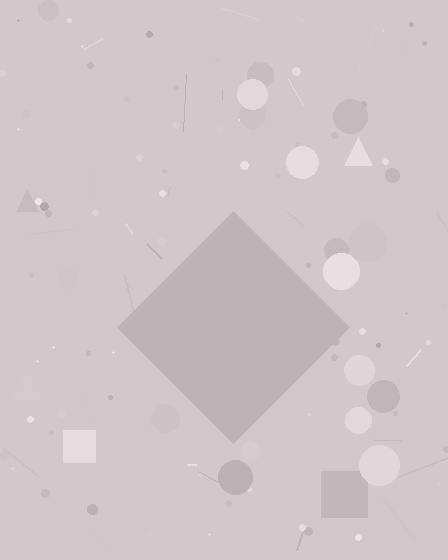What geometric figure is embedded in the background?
A diamond is embedded in the background.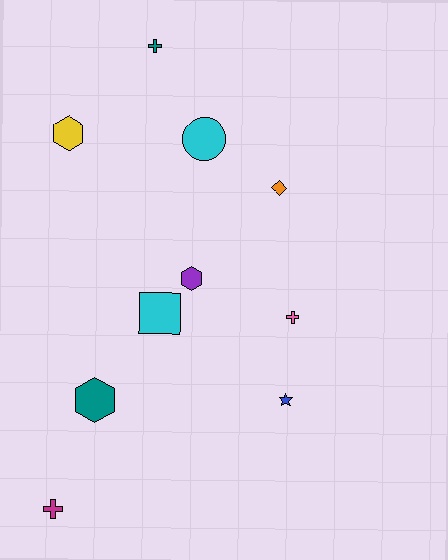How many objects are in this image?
There are 10 objects.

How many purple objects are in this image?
There is 1 purple object.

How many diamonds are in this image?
There is 1 diamond.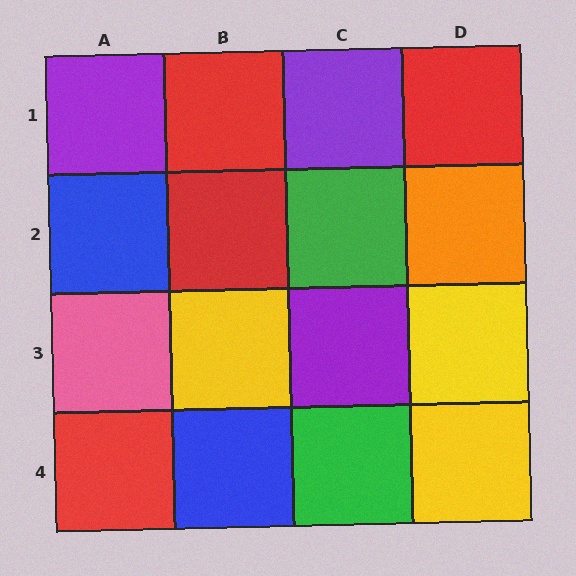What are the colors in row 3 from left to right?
Pink, yellow, purple, yellow.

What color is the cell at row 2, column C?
Green.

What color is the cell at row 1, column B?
Red.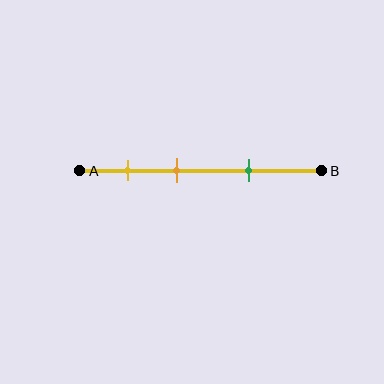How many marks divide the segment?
There are 3 marks dividing the segment.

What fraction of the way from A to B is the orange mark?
The orange mark is approximately 40% (0.4) of the way from A to B.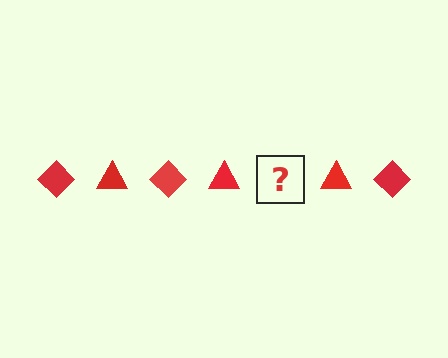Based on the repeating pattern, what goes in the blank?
The blank should be a red diamond.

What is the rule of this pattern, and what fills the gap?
The rule is that the pattern cycles through diamond, triangle shapes in red. The gap should be filled with a red diamond.